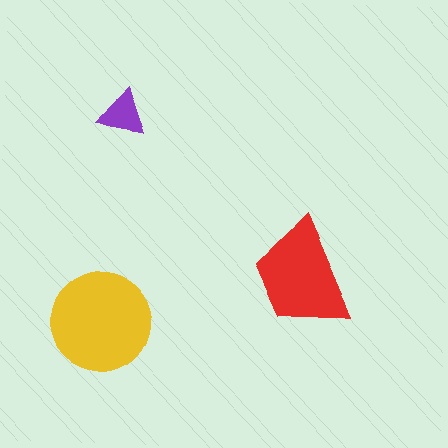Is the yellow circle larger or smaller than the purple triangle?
Larger.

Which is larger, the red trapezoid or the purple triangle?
The red trapezoid.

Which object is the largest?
The yellow circle.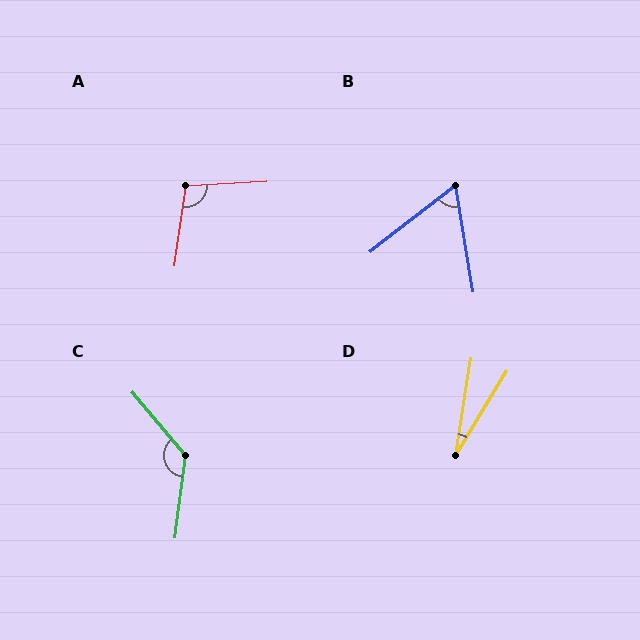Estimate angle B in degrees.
Approximately 62 degrees.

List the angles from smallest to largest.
D (23°), B (62°), A (102°), C (133°).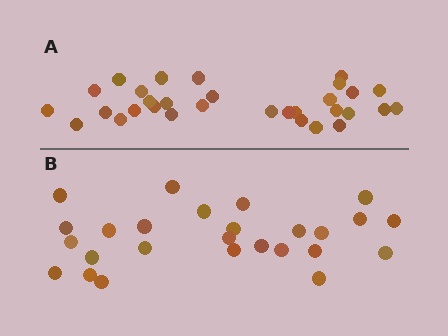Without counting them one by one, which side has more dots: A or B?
Region A (the top region) has more dots.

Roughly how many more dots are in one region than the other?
Region A has about 5 more dots than region B.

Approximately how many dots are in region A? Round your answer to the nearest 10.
About 30 dots. (The exact count is 31, which rounds to 30.)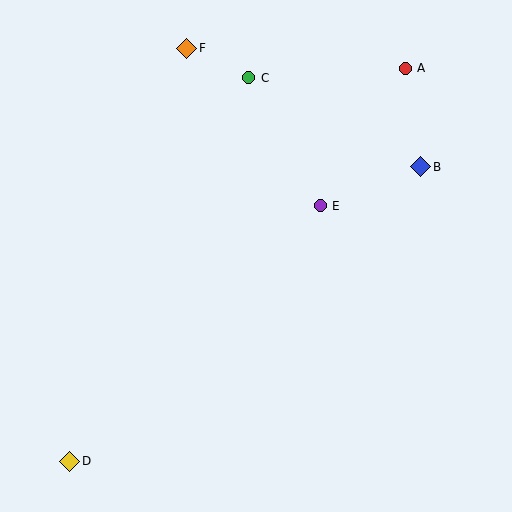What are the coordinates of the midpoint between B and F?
The midpoint between B and F is at (304, 108).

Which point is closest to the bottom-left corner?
Point D is closest to the bottom-left corner.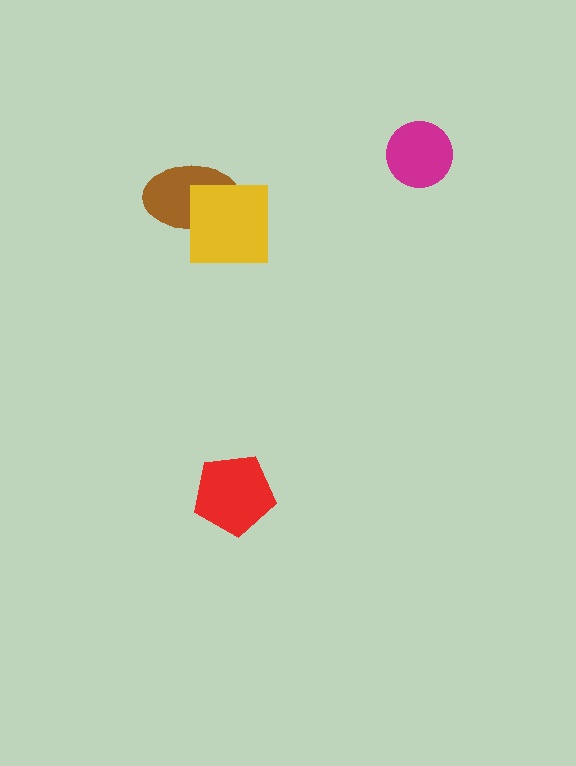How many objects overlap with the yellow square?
1 object overlaps with the yellow square.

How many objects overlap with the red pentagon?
0 objects overlap with the red pentagon.